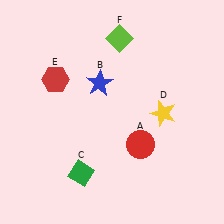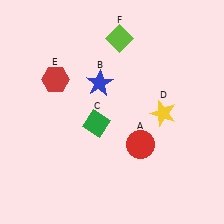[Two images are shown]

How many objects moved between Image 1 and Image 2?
1 object moved between the two images.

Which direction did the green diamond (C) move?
The green diamond (C) moved up.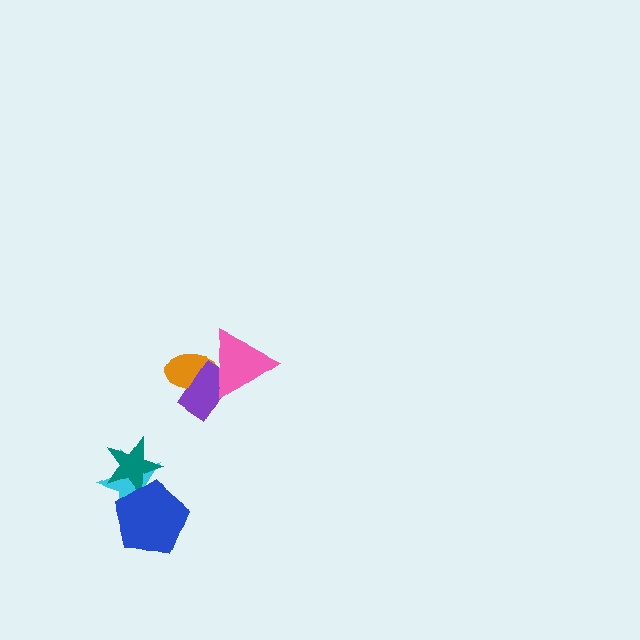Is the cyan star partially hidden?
Yes, it is partially covered by another shape.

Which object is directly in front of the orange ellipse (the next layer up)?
The purple rectangle is directly in front of the orange ellipse.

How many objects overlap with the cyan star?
2 objects overlap with the cyan star.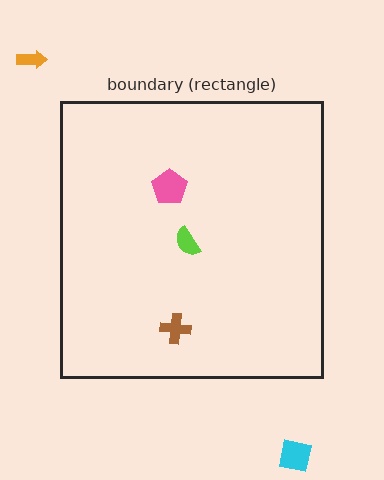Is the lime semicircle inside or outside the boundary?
Inside.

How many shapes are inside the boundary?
3 inside, 2 outside.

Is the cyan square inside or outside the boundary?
Outside.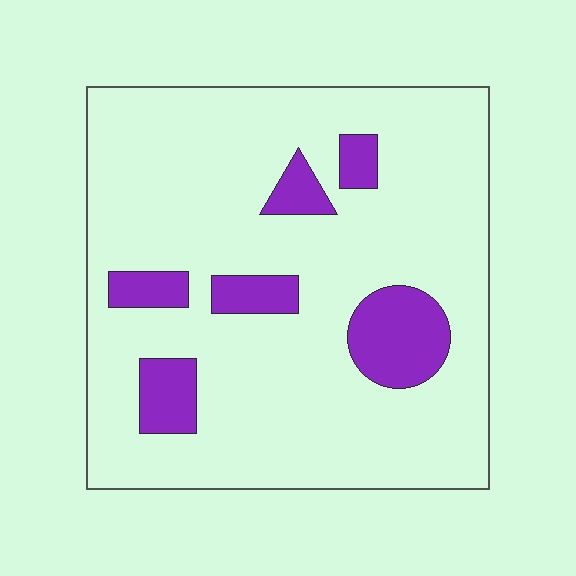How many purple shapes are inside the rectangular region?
6.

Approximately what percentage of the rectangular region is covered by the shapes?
Approximately 15%.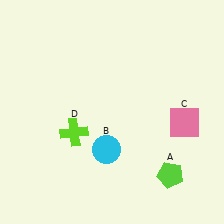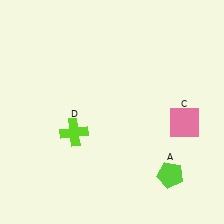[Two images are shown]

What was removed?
The cyan circle (B) was removed in Image 2.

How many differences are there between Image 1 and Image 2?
There is 1 difference between the two images.